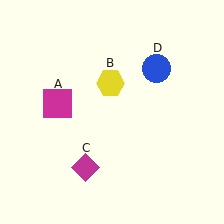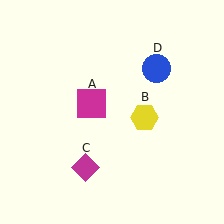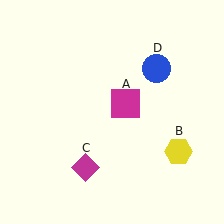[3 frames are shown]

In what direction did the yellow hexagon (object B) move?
The yellow hexagon (object B) moved down and to the right.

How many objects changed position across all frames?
2 objects changed position: magenta square (object A), yellow hexagon (object B).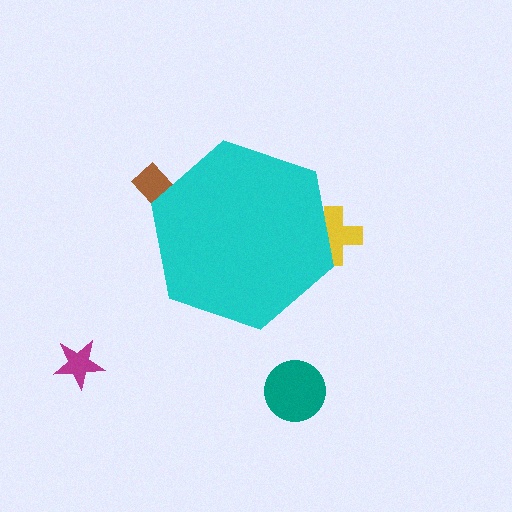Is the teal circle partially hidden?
No, the teal circle is fully visible.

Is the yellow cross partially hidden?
Yes, the yellow cross is partially hidden behind the cyan hexagon.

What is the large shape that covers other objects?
A cyan hexagon.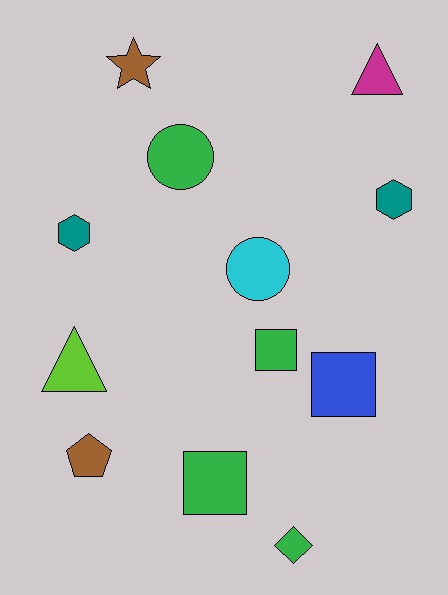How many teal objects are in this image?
There are 2 teal objects.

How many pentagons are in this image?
There is 1 pentagon.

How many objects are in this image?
There are 12 objects.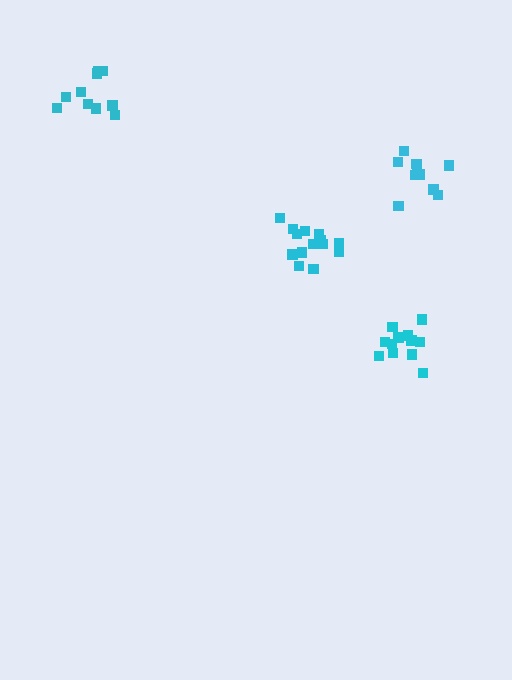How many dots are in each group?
Group 1: 10 dots, Group 2: 10 dots, Group 3: 14 dots, Group 4: 13 dots (47 total).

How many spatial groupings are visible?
There are 4 spatial groupings.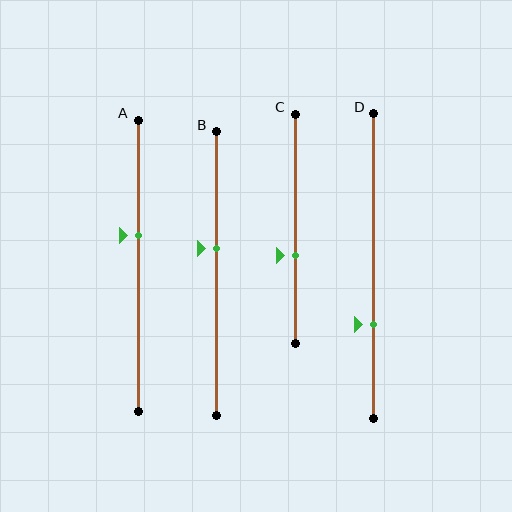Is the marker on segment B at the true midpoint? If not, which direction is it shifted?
No, the marker on segment B is shifted upward by about 9% of the segment length.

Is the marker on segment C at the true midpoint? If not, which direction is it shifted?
No, the marker on segment C is shifted downward by about 12% of the segment length.